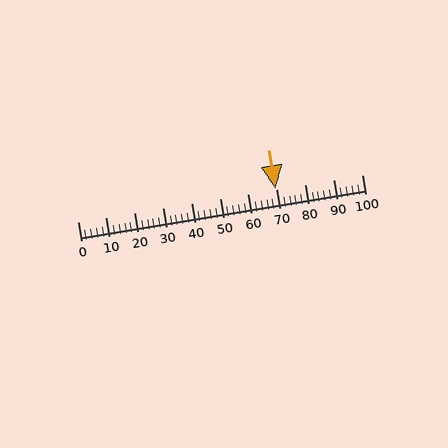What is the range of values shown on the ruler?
The ruler shows values from 0 to 100.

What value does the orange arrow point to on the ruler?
The orange arrow points to approximately 70.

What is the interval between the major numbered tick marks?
The major tick marks are spaced 10 units apart.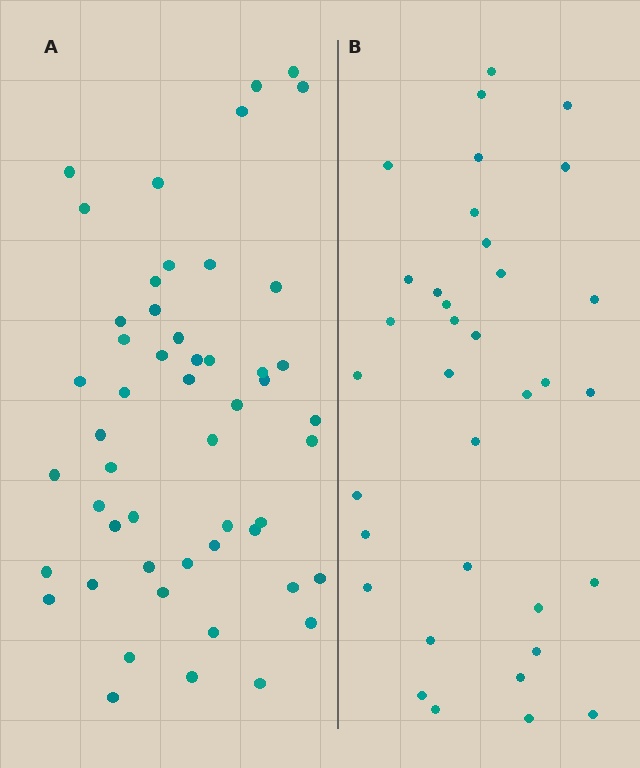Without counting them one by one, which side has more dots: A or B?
Region A (the left region) has more dots.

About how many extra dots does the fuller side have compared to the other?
Region A has approximately 15 more dots than region B.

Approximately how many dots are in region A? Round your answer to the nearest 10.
About 50 dots. (The exact count is 52, which rounds to 50.)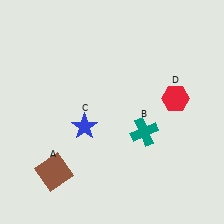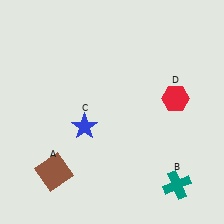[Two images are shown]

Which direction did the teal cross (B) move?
The teal cross (B) moved down.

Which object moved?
The teal cross (B) moved down.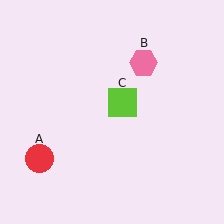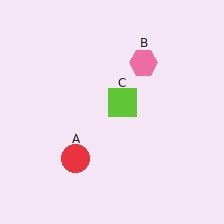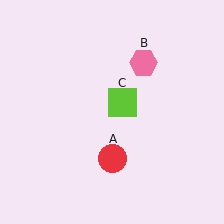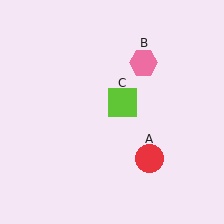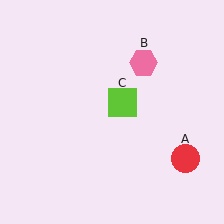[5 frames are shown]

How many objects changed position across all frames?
1 object changed position: red circle (object A).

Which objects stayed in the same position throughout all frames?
Pink hexagon (object B) and lime square (object C) remained stationary.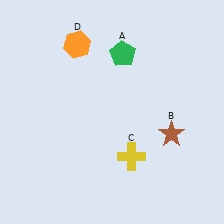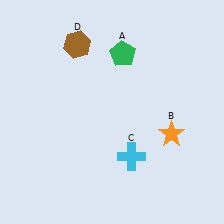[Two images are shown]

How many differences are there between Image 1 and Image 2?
There are 3 differences between the two images.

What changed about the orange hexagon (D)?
In Image 1, D is orange. In Image 2, it changed to brown.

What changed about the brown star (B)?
In Image 1, B is brown. In Image 2, it changed to orange.